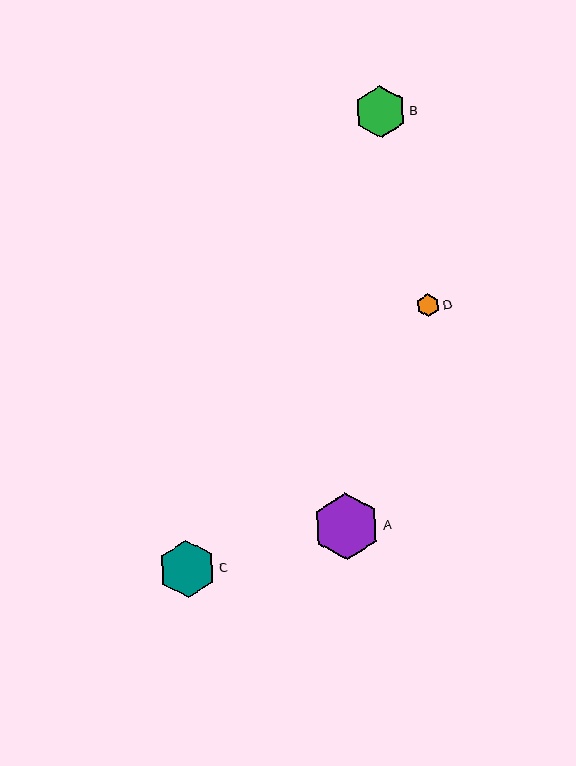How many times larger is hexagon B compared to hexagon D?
Hexagon B is approximately 2.3 times the size of hexagon D.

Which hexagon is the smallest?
Hexagon D is the smallest with a size of approximately 23 pixels.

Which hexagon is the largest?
Hexagon A is the largest with a size of approximately 66 pixels.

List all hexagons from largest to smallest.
From largest to smallest: A, C, B, D.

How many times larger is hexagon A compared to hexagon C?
Hexagon A is approximately 1.2 times the size of hexagon C.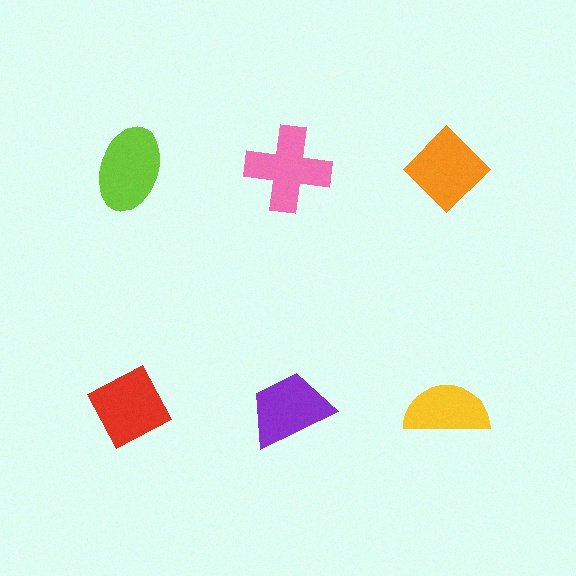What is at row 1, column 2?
A pink cross.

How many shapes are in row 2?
3 shapes.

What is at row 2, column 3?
A yellow semicircle.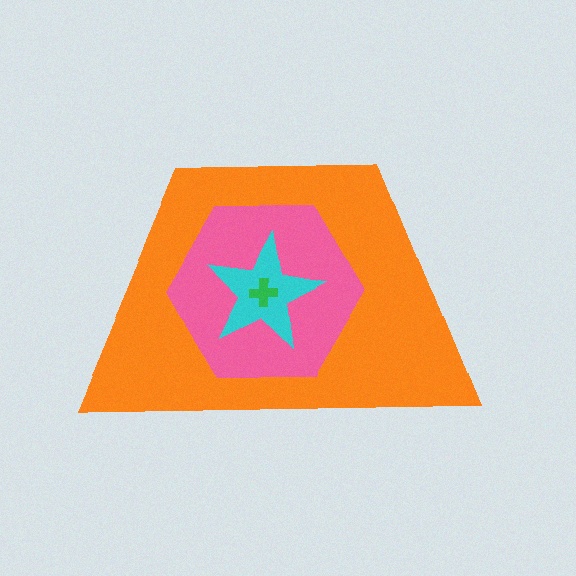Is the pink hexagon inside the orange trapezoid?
Yes.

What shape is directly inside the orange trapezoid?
The pink hexagon.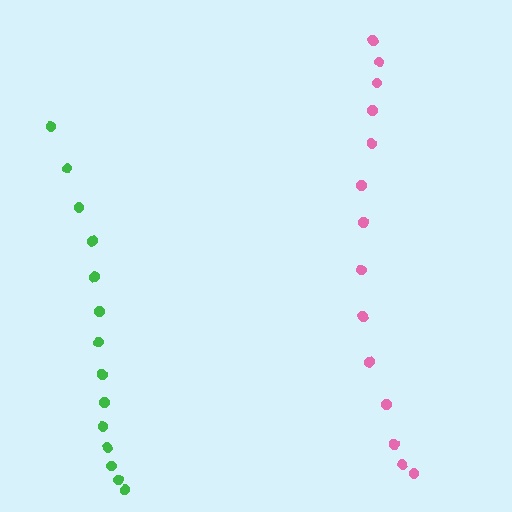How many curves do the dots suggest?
There are 2 distinct paths.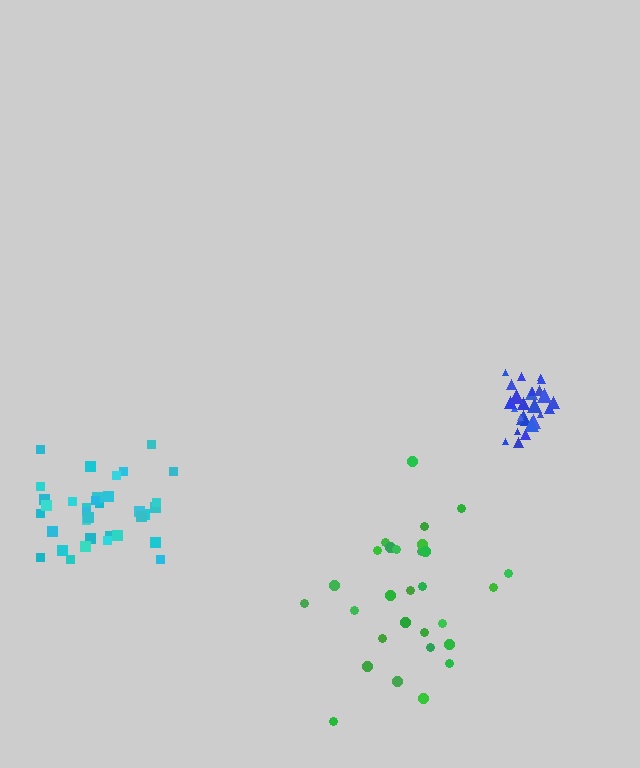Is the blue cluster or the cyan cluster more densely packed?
Blue.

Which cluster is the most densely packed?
Blue.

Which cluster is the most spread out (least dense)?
Green.